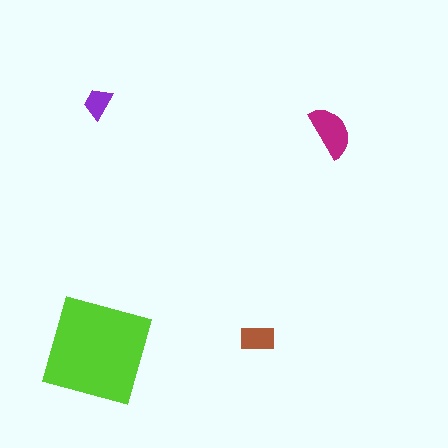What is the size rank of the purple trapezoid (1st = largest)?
4th.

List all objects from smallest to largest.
The purple trapezoid, the brown rectangle, the magenta semicircle, the lime square.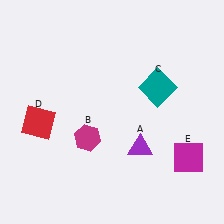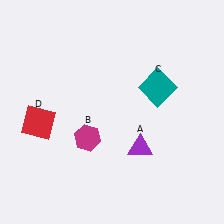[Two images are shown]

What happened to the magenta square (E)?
The magenta square (E) was removed in Image 2. It was in the bottom-right area of Image 1.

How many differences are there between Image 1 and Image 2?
There is 1 difference between the two images.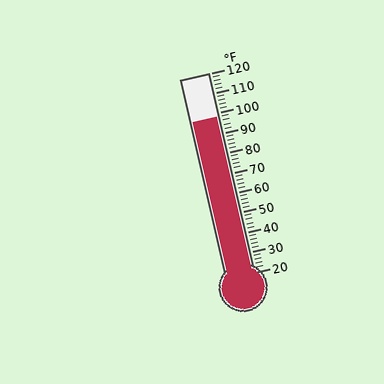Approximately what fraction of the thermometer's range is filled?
The thermometer is filled to approximately 80% of its range.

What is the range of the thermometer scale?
The thermometer scale ranges from 20°F to 120°F.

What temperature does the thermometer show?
The thermometer shows approximately 98°F.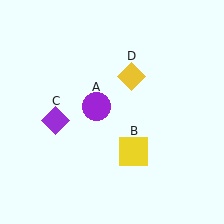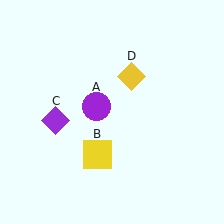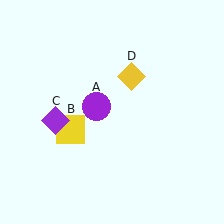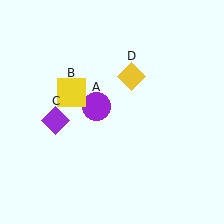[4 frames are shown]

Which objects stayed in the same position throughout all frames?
Purple circle (object A) and purple diamond (object C) and yellow diamond (object D) remained stationary.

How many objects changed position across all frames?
1 object changed position: yellow square (object B).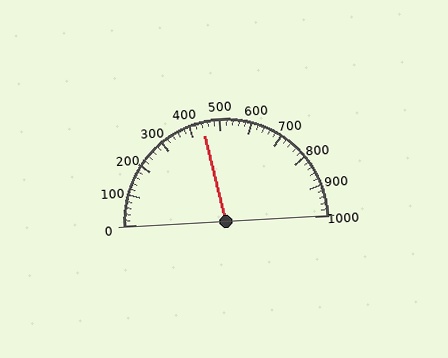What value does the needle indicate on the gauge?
The needle indicates approximately 440.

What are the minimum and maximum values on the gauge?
The gauge ranges from 0 to 1000.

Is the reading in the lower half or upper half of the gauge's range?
The reading is in the lower half of the range (0 to 1000).